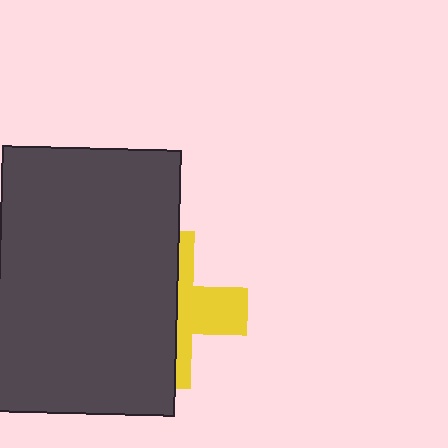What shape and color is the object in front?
The object in front is a dark gray rectangle.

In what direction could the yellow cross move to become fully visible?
The yellow cross could move right. That would shift it out from behind the dark gray rectangle entirely.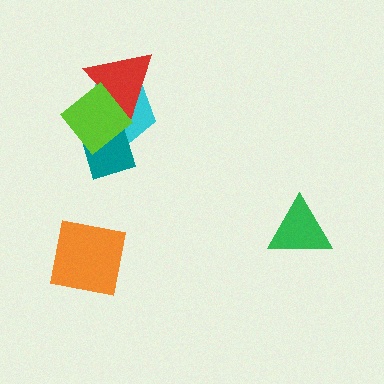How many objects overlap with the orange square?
0 objects overlap with the orange square.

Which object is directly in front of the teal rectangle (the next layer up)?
The red triangle is directly in front of the teal rectangle.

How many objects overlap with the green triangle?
0 objects overlap with the green triangle.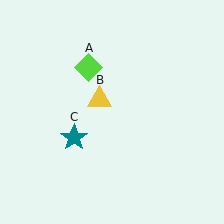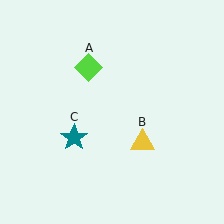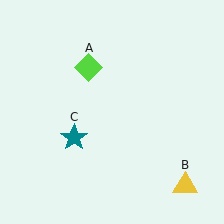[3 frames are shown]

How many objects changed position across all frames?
1 object changed position: yellow triangle (object B).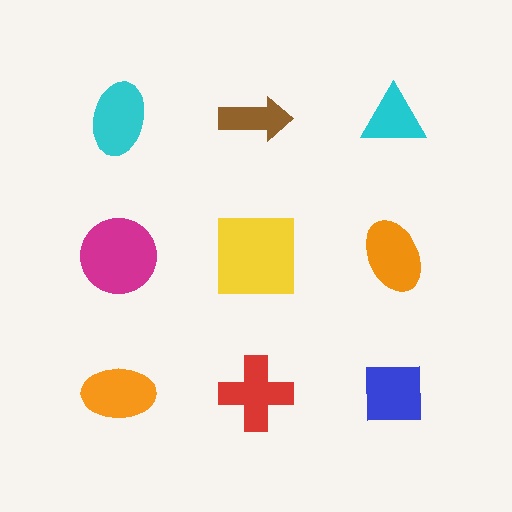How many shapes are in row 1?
3 shapes.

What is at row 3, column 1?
An orange ellipse.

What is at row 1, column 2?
A brown arrow.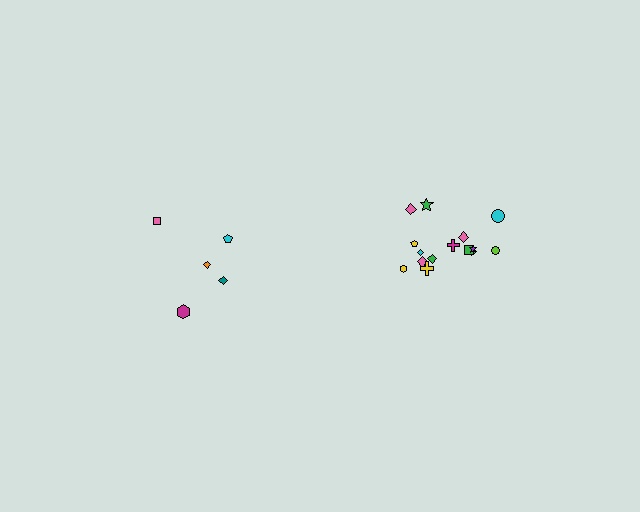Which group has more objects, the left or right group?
The right group.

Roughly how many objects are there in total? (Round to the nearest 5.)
Roughly 20 objects in total.